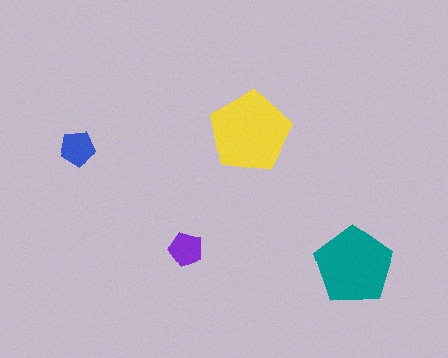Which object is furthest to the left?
The blue pentagon is leftmost.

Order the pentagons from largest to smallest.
the yellow one, the teal one, the blue one, the purple one.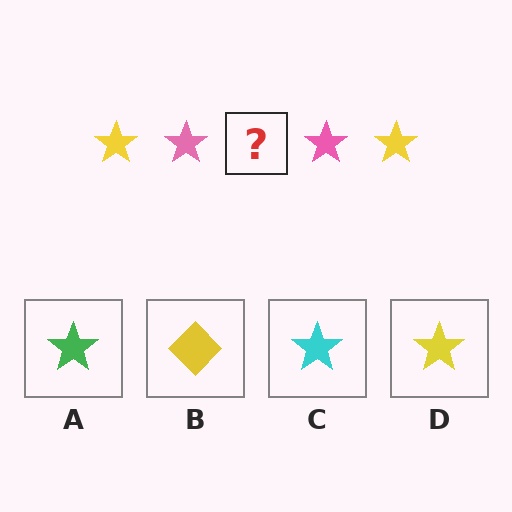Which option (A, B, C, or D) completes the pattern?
D.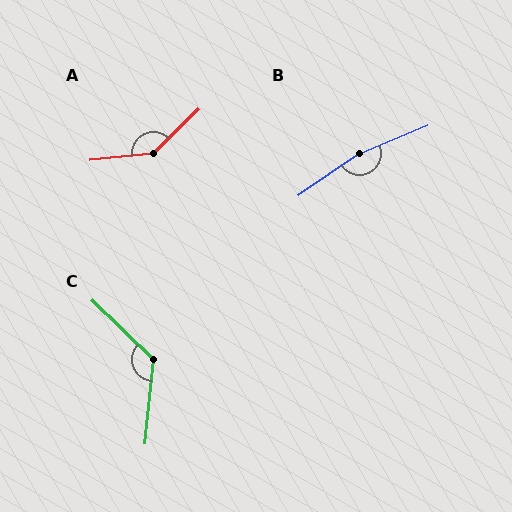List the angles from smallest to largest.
C (128°), A (141°), B (168°).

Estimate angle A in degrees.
Approximately 141 degrees.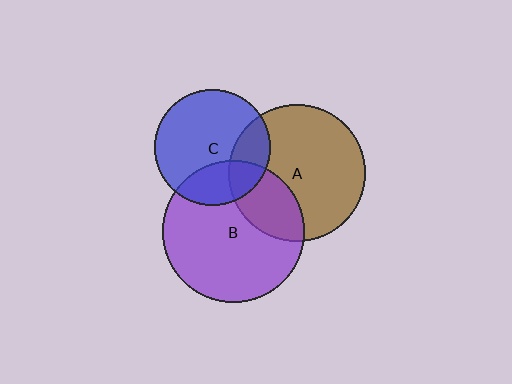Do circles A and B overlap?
Yes.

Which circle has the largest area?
Circle B (purple).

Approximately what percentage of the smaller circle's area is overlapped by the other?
Approximately 25%.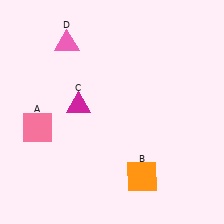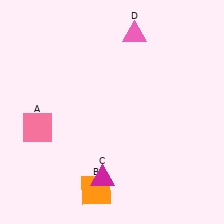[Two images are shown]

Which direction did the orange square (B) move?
The orange square (B) moved left.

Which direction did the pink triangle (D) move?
The pink triangle (D) moved right.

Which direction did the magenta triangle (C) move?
The magenta triangle (C) moved down.